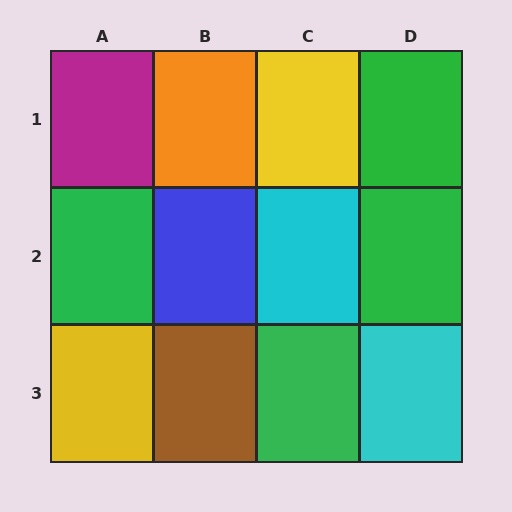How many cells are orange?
1 cell is orange.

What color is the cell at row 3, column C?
Green.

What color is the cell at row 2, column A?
Green.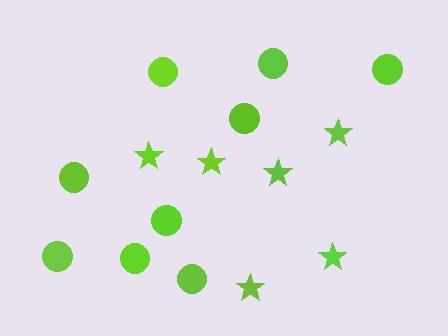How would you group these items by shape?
There are 2 groups: one group of circles (9) and one group of stars (6).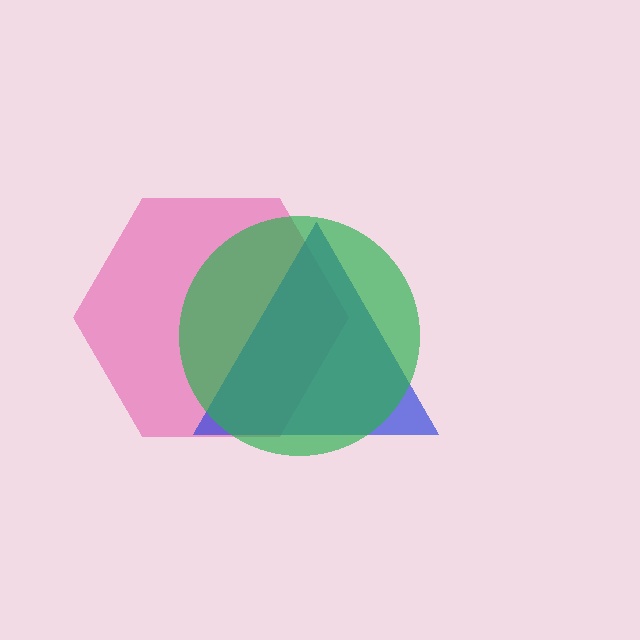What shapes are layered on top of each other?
The layered shapes are: a pink hexagon, a blue triangle, a green circle.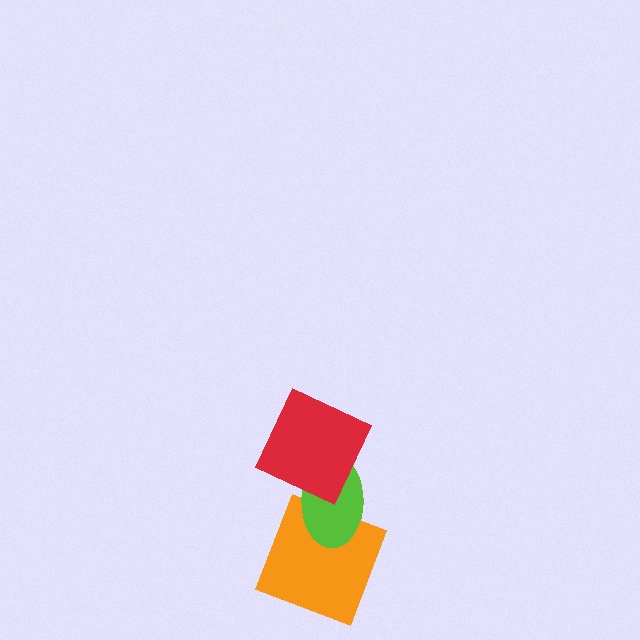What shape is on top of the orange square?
The lime ellipse is on top of the orange square.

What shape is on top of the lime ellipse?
The red square is on top of the lime ellipse.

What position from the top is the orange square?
The orange square is 3rd from the top.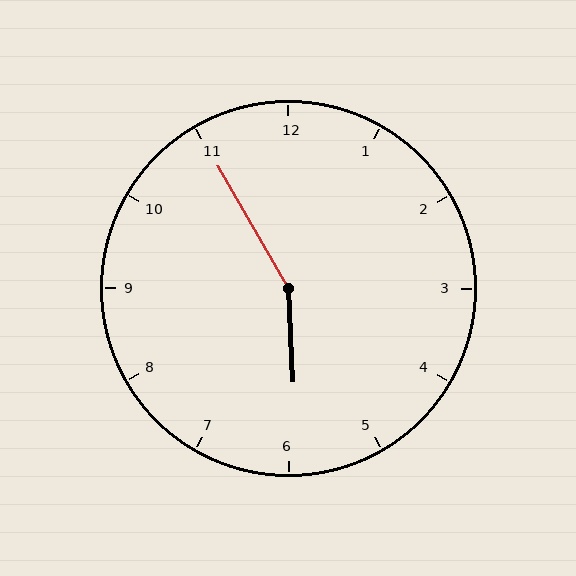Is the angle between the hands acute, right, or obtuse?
It is obtuse.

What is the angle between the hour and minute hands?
Approximately 152 degrees.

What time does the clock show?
5:55.